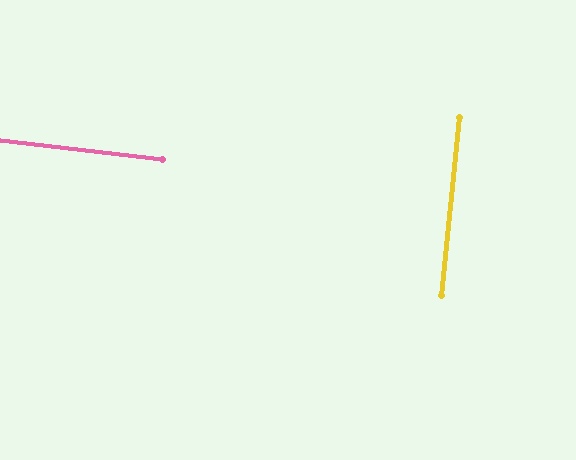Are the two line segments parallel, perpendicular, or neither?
Perpendicular — they meet at approximately 89°.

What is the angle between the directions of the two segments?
Approximately 89 degrees.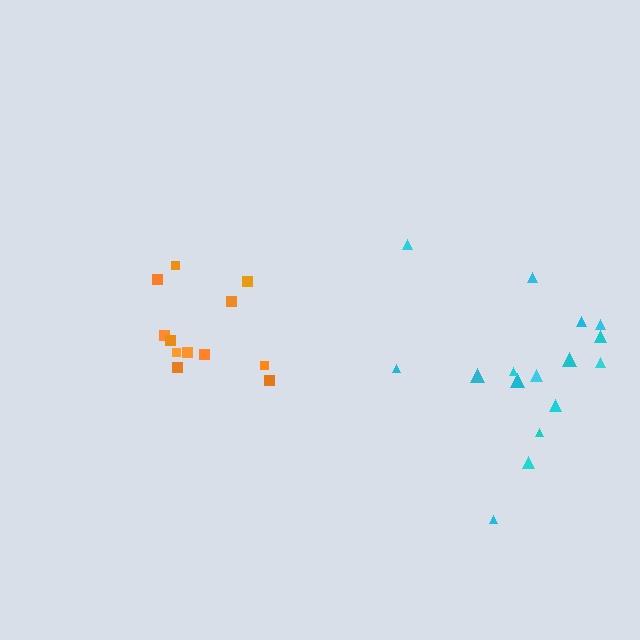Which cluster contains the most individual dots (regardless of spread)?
Cyan (16).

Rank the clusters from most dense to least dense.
orange, cyan.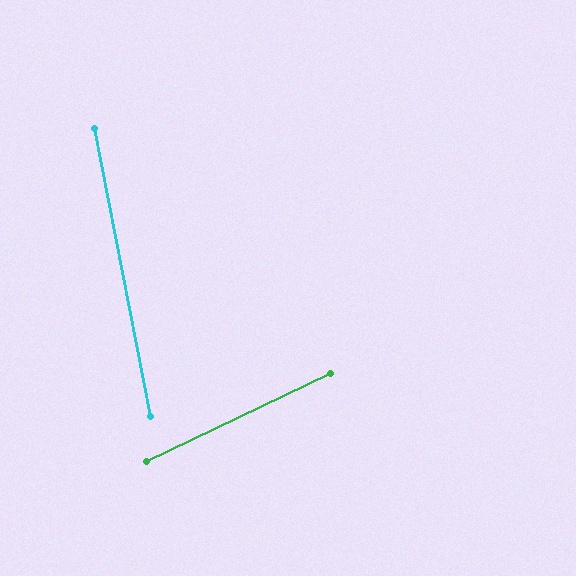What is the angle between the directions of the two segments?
Approximately 75 degrees.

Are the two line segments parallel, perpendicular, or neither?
Neither parallel nor perpendicular — they differ by about 75°.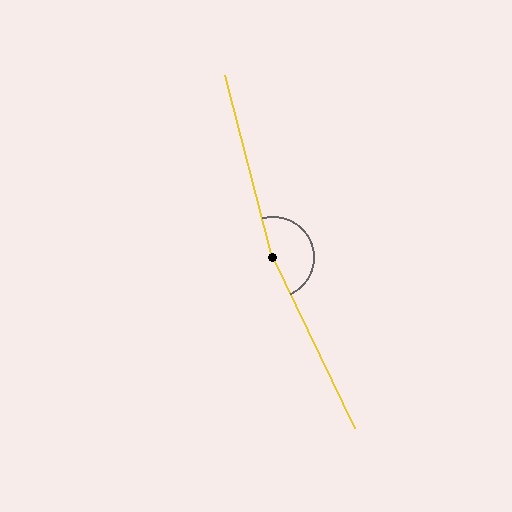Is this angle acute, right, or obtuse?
It is obtuse.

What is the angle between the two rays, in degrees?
Approximately 169 degrees.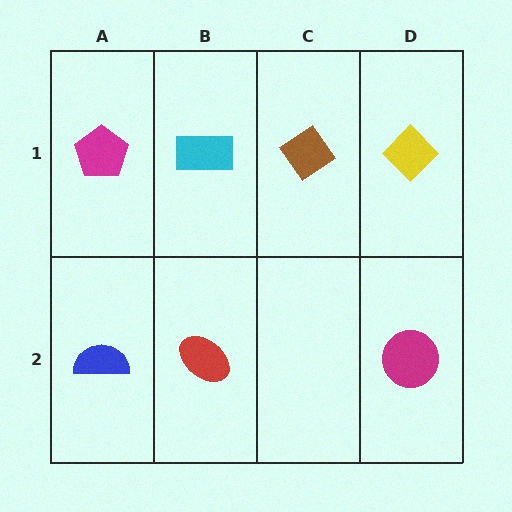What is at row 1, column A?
A magenta pentagon.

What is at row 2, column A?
A blue semicircle.